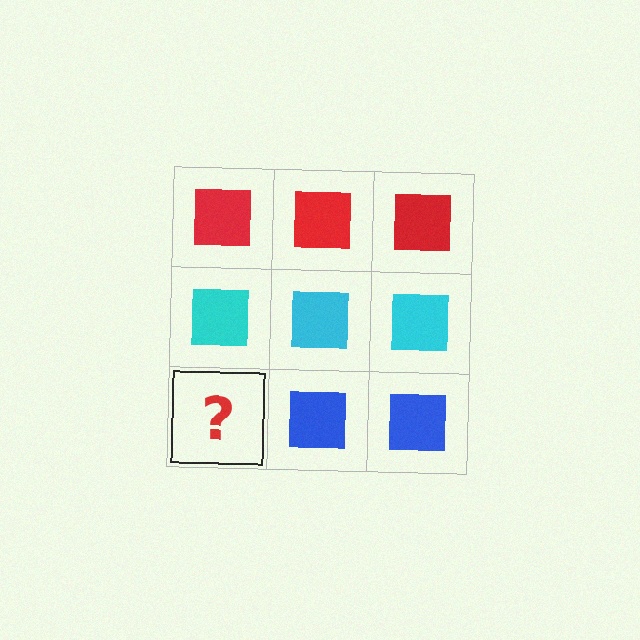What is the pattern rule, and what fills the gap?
The rule is that each row has a consistent color. The gap should be filled with a blue square.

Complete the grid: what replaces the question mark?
The question mark should be replaced with a blue square.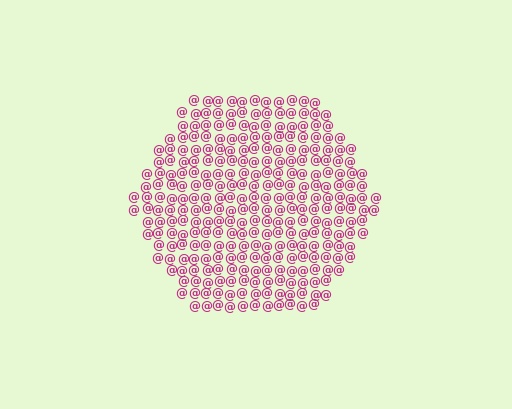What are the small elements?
The small elements are at signs.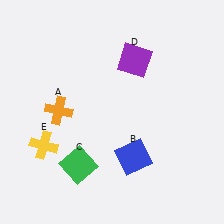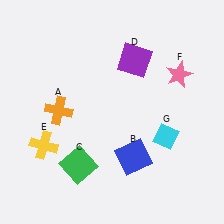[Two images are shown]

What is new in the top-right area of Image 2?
A pink star (F) was added in the top-right area of Image 2.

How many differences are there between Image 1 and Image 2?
There are 2 differences between the two images.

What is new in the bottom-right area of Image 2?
A cyan diamond (G) was added in the bottom-right area of Image 2.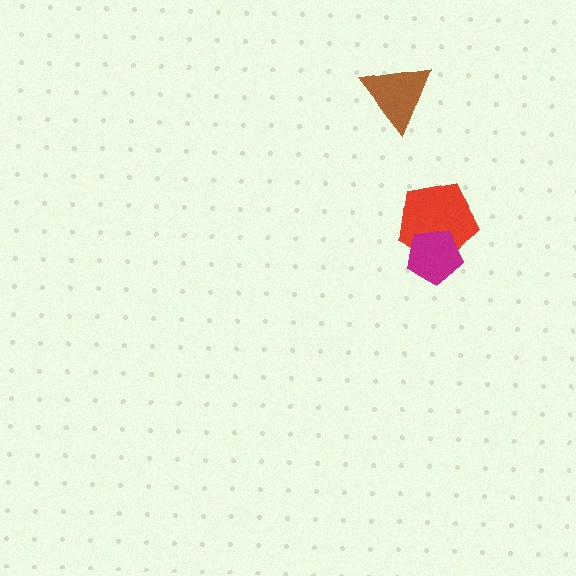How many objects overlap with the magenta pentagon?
1 object overlaps with the magenta pentagon.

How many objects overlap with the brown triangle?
0 objects overlap with the brown triangle.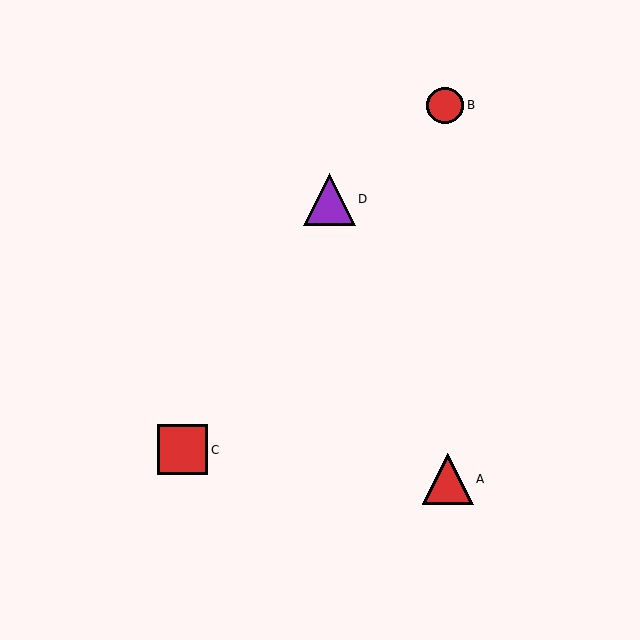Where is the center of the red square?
The center of the red square is at (183, 450).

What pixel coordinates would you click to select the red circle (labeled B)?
Click at (445, 105) to select the red circle B.